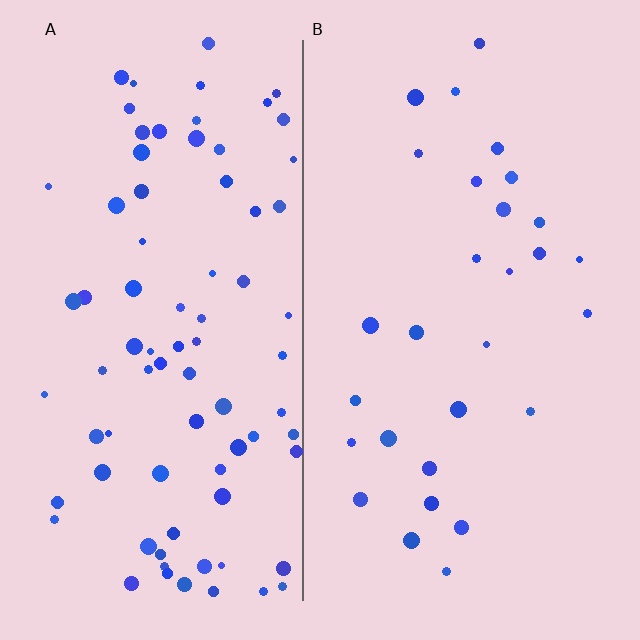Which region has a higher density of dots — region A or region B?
A (the left).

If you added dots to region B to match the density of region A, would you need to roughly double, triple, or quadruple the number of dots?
Approximately triple.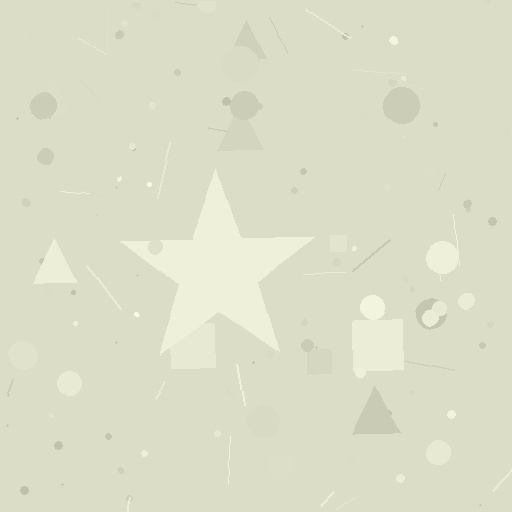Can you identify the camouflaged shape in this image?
The camouflaged shape is a star.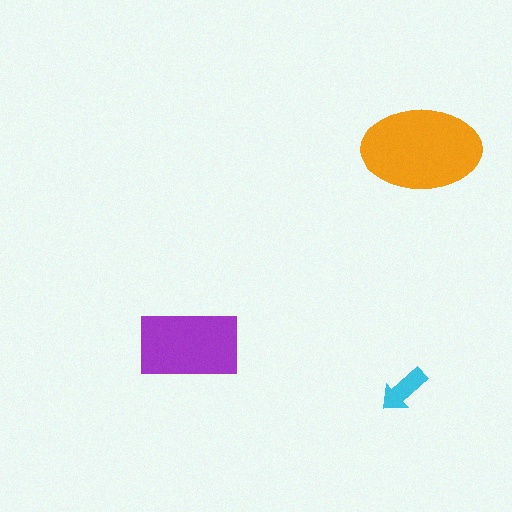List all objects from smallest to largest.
The cyan arrow, the purple rectangle, the orange ellipse.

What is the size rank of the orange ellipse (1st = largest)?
1st.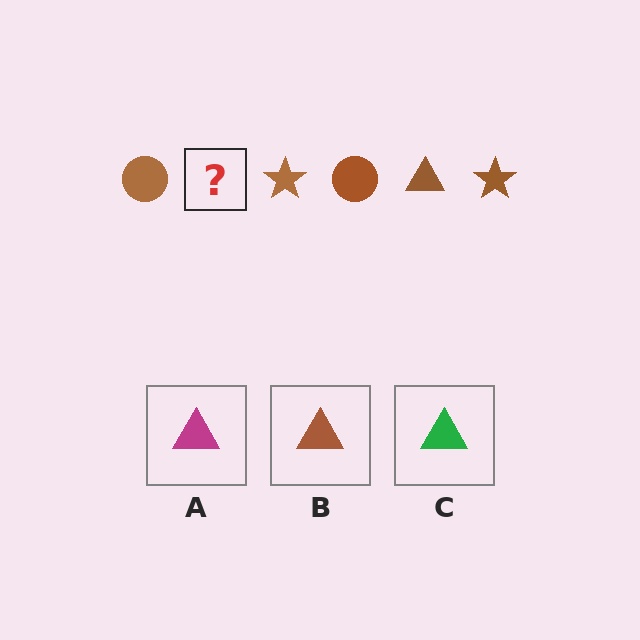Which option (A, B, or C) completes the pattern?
B.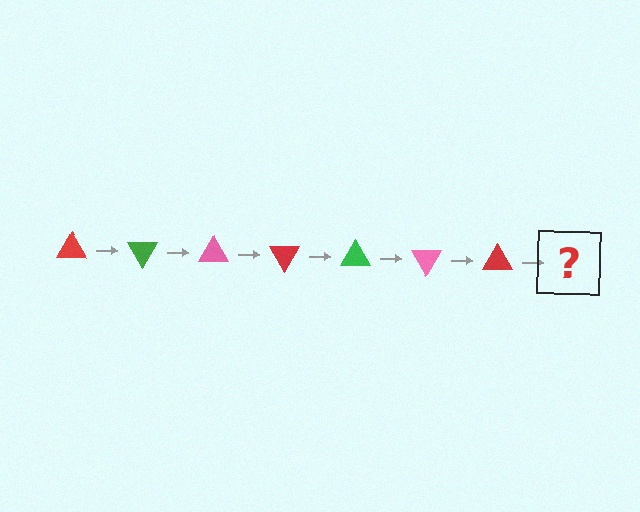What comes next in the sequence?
The next element should be a green triangle, rotated 420 degrees from the start.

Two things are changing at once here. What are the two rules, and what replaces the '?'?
The two rules are that it rotates 60 degrees each step and the color cycles through red, green, and pink. The '?' should be a green triangle, rotated 420 degrees from the start.